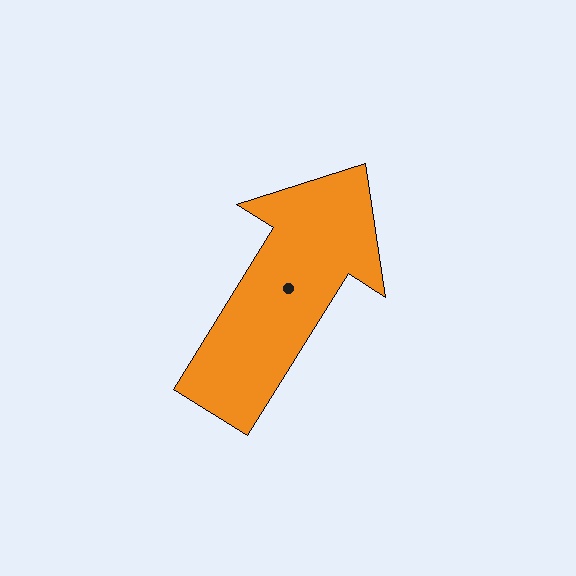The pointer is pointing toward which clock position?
Roughly 1 o'clock.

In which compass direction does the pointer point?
Northeast.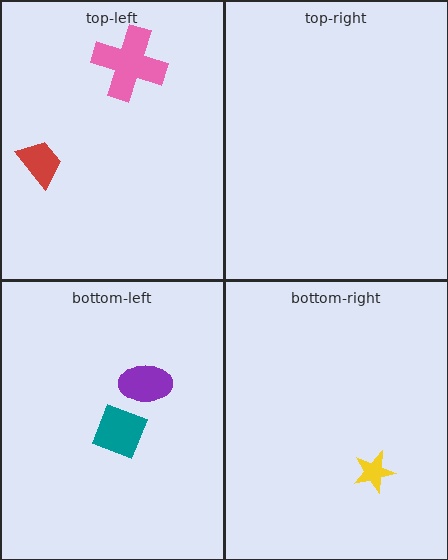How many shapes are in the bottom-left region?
2.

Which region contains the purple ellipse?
The bottom-left region.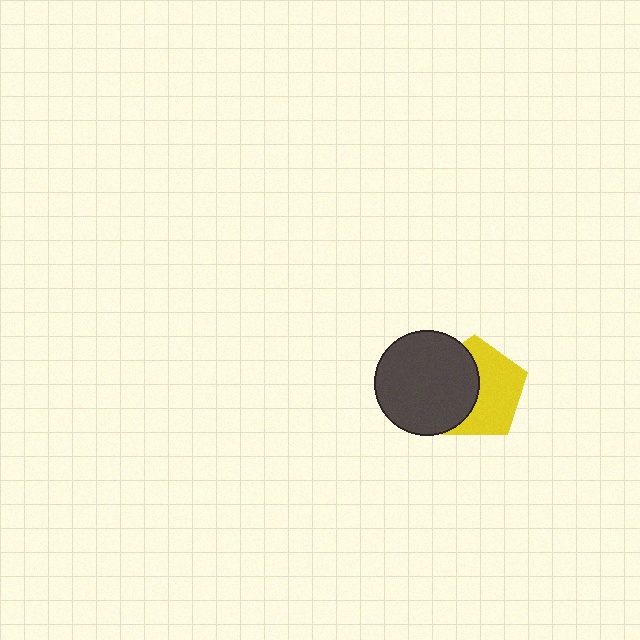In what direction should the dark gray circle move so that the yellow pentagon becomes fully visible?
The dark gray circle should move left. That is the shortest direction to clear the overlap and leave the yellow pentagon fully visible.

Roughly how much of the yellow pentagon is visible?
About half of it is visible (roughly 55%).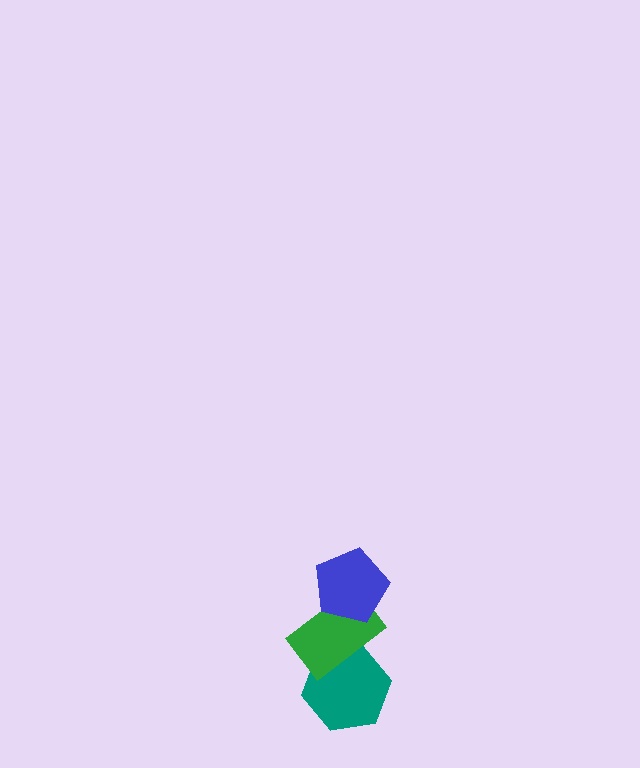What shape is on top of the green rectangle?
The blue pentagon is on top of the green rectangle.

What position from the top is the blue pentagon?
The blue pentagon is 1st from the top.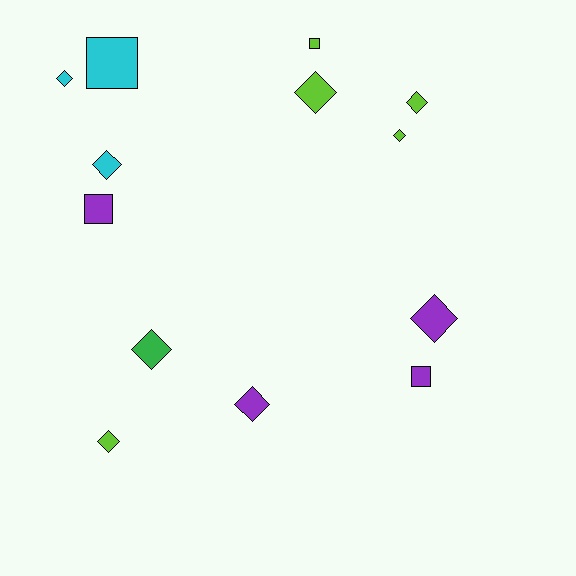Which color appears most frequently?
Lime, with 5 objects.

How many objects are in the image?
There are 13 objects.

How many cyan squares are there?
There is 1 cyan square.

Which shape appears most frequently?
Diamond, with 9 objects.